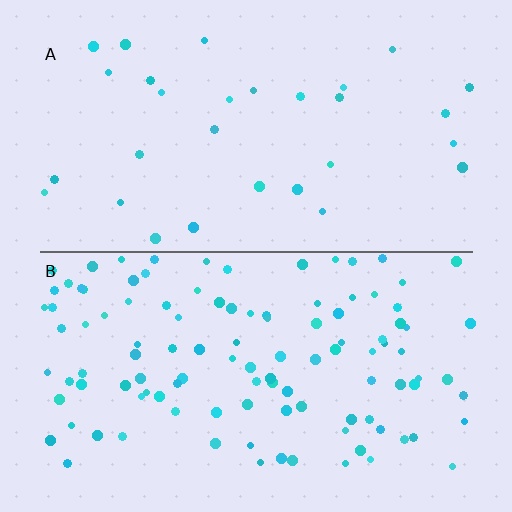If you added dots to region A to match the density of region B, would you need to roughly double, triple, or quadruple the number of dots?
Approximately quadruple.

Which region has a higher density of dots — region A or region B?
B (the bottom).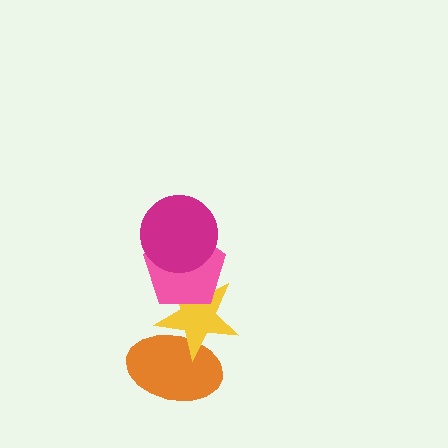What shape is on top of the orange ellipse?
The yellow star is on top of the orange ellipse.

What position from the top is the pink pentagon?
The pink pentagon is 2nd from the top.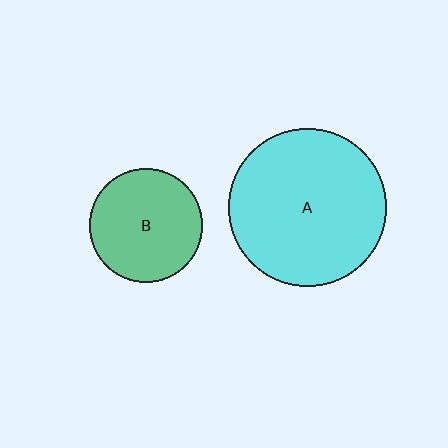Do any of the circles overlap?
No, none of the circles overlap.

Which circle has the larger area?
Circle A (cyan).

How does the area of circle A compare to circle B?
Approximately 1.9 times.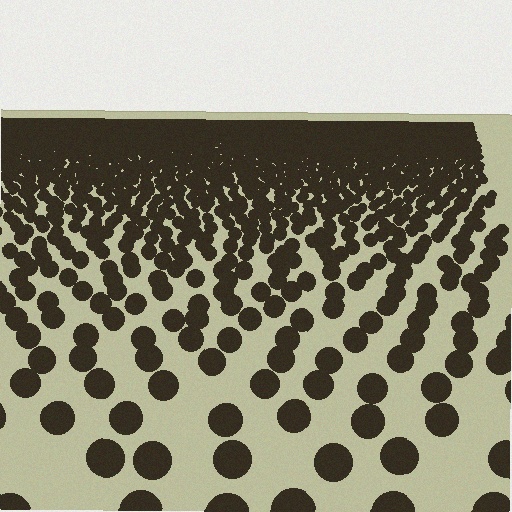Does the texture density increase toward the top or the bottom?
Density increases toward the top.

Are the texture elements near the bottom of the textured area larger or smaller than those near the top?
Larger. Near the bottom, elements are closer to the viewer and appear at a bigger on-screen size.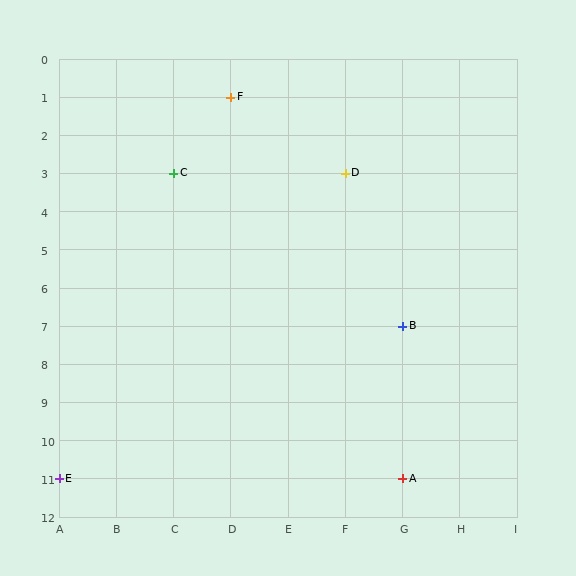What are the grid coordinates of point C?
Point C is at grid coordinates (C, 3).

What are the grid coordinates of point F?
Point F is at grid coordinates (D, 1).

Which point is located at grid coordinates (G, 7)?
Point B is at (G, 7).